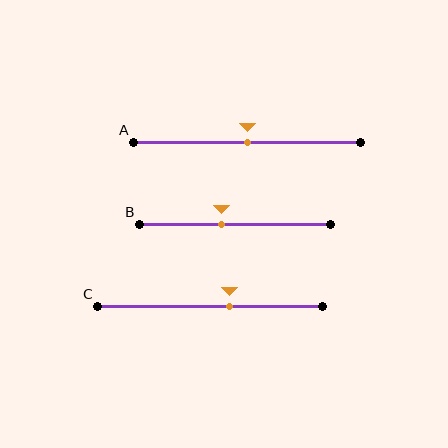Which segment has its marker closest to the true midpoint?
Segment A has its marker closest to the true midpoint.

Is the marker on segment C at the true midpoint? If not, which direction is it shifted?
No, the marker on segment C is shifted to the right by about 9% of the segment length.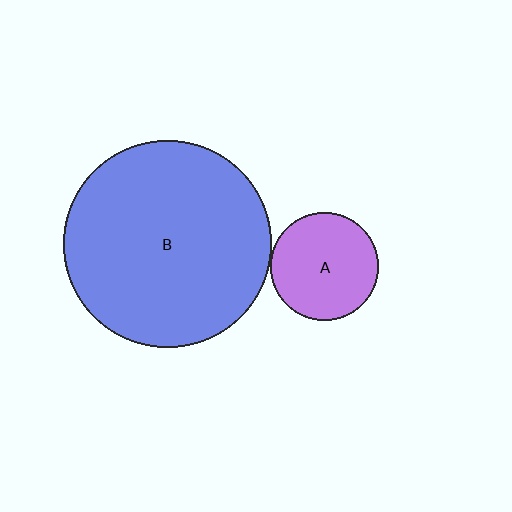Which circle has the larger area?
Circle B (blue).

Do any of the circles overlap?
No, none of the circles overlap.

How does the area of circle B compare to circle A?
Approximately 3.7 times.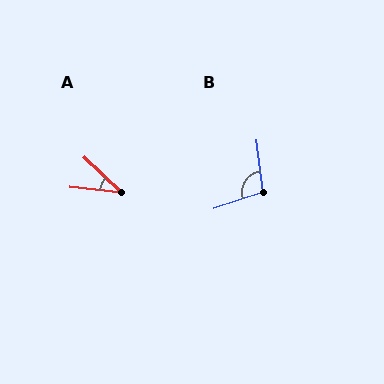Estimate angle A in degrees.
Approximately 37 degrees.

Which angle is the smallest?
A, at approximately 37 degrees.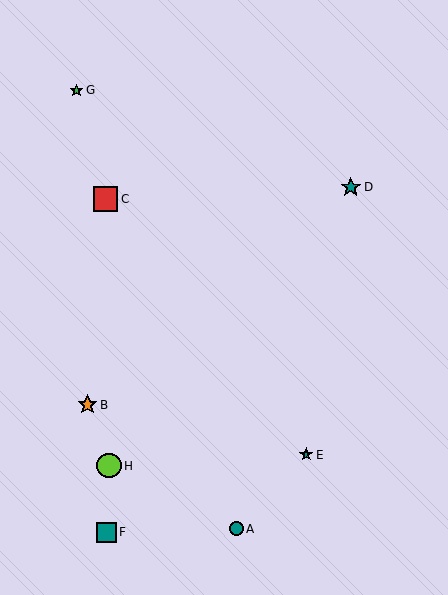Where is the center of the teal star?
The center of the teal star is at (306, 455).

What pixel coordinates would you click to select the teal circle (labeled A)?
Click at (236, 529) to select the teal circle A.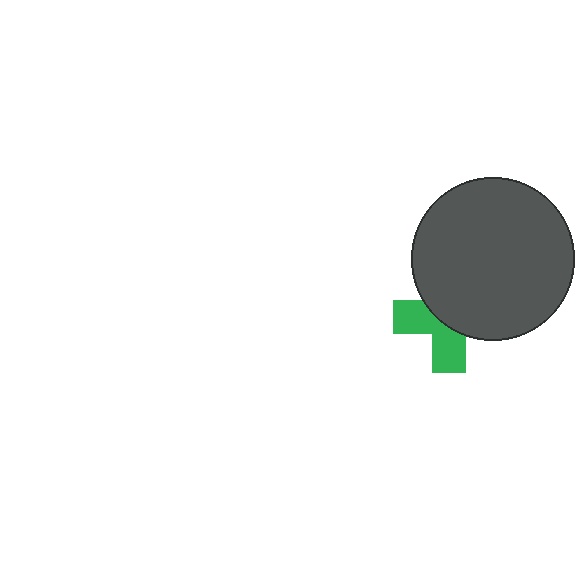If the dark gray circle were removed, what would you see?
You would see the complete green cross.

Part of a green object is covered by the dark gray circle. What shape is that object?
It is a cross.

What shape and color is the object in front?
The object in front is a dark gray circle.